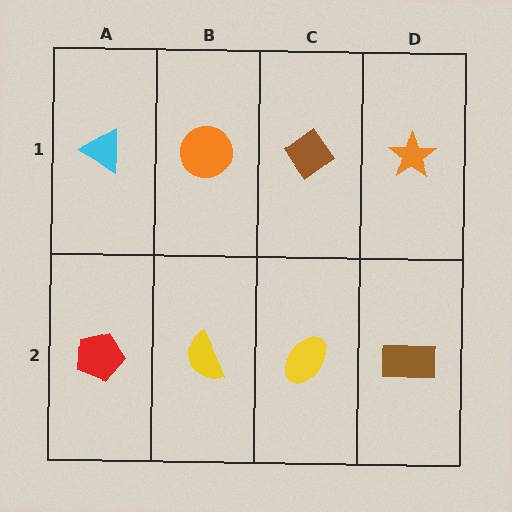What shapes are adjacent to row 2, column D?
An orange star (row 1, column D), a yellow ellipse (row 2, column C).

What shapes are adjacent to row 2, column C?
A brown diamond (row 1, column C), a yellow semicircle (row 2, column B), a brown rectangle (row 2, column D).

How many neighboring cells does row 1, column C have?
3.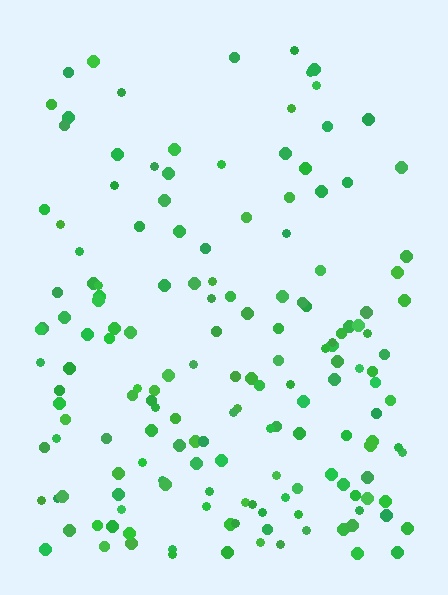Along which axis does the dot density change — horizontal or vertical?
Vertical.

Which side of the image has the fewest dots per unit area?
The top.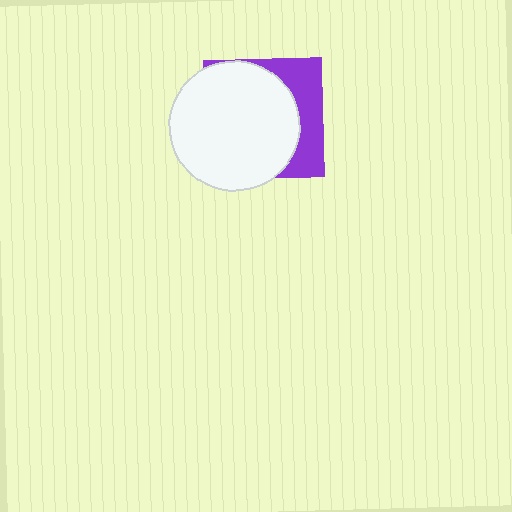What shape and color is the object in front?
The object in front is a white circle.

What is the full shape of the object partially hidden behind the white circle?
The partially hidden object is a purple square.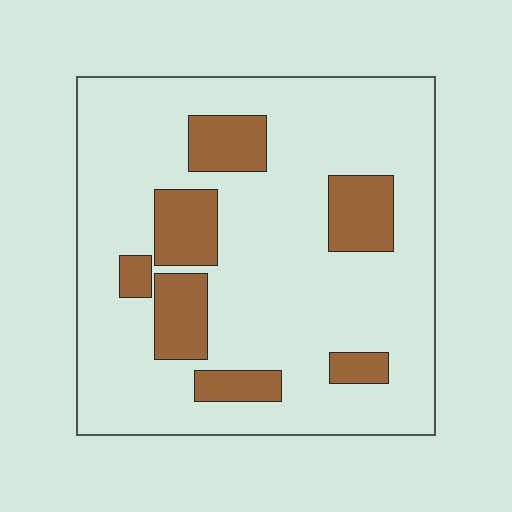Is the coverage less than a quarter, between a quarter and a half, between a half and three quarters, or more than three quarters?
Less than a quarter.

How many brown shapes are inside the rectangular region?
7.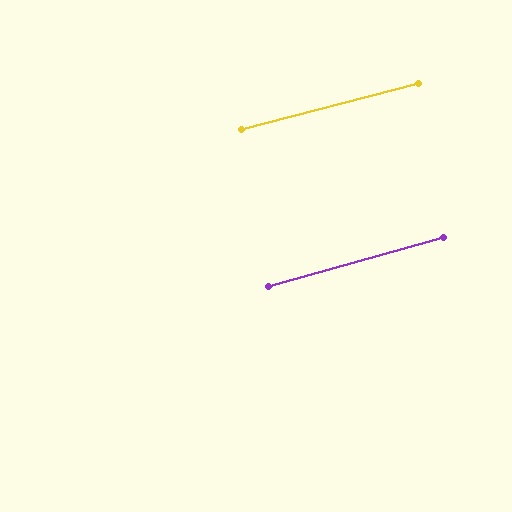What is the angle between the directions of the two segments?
Approximately 2 degrees.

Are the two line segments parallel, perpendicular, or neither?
Parallel — their directions differ by only 1.6°.